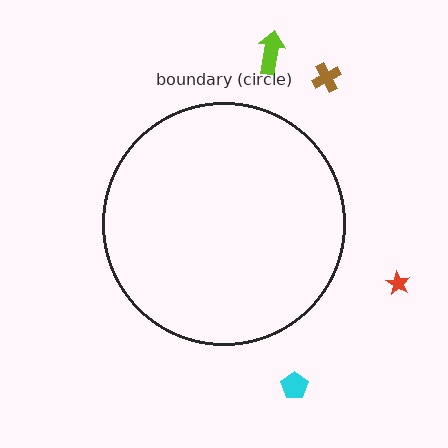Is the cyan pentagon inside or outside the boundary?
Outside.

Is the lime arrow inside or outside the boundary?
Outside.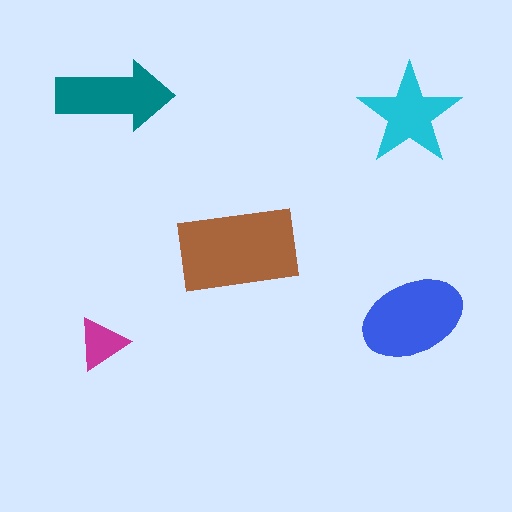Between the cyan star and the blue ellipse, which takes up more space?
The blue ellipse.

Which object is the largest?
The brown rectangle.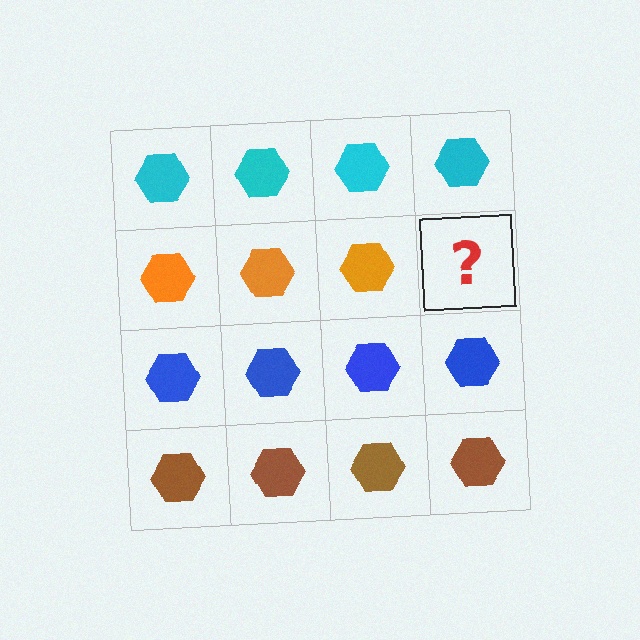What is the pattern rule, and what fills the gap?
The rule is that each row has a consistent color. The gap should be filled with an orange hexagon.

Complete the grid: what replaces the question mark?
The question mark should be replaced with an orange hexagon.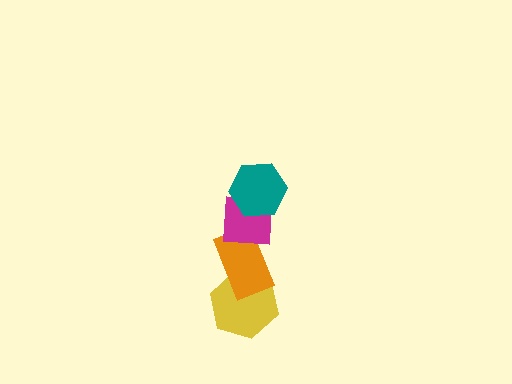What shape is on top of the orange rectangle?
The magenta square is on top of the orange rectangle.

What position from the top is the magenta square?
The magenta square is 2nd from the top.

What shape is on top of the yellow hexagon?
The orange rectangle is on top of the yellow hexagon.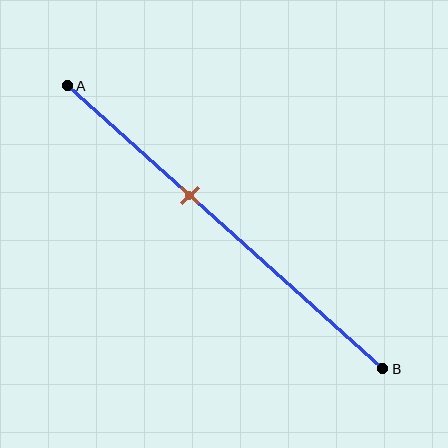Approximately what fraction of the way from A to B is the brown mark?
The brown mark is approximately 40% of the way from A to B.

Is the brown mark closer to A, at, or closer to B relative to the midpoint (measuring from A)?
The brown mark is closer to point A than the midpoint of segment AB.